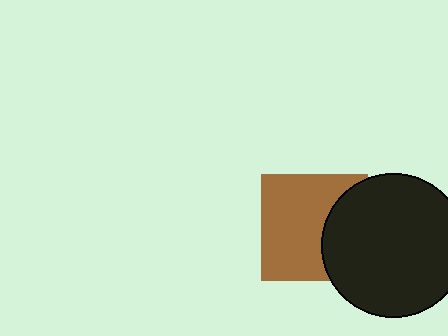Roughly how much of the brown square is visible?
Most of it is visible (roughly 66%).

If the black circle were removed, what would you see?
You would see the complete brown square.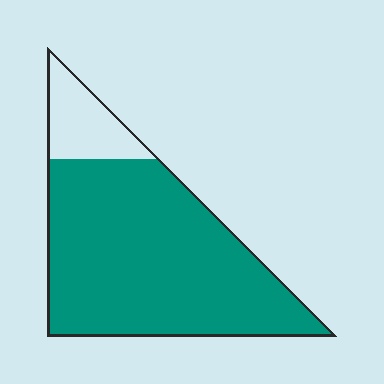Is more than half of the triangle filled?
Yes.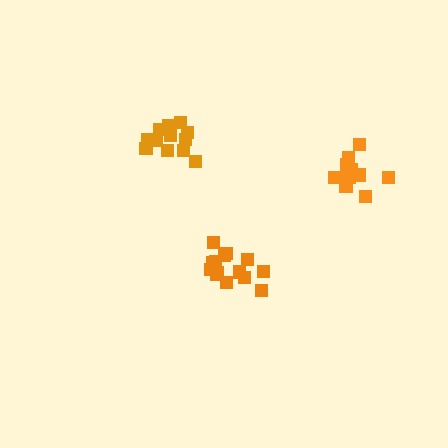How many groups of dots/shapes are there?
There are 3 groups.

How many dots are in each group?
Group 1: 13 dots, Group 2: 14 dots, Group 3: 12 dots (39 total).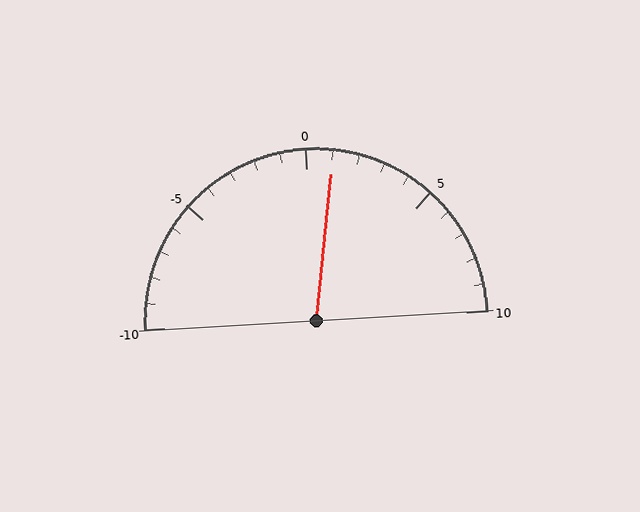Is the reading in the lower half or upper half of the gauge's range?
The reading is in the upper half of the range (-10 to 10).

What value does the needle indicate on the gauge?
The needle indicates approximately 1.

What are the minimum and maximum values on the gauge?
The gauge ranges from -10 to 10.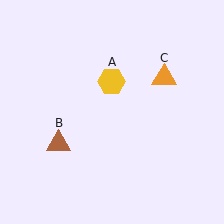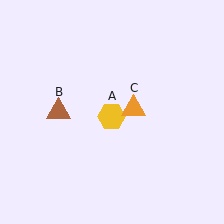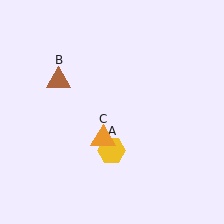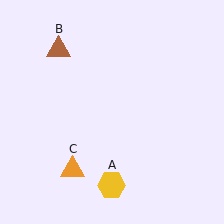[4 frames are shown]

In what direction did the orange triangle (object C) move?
The orange triangle (object C) moved down and to the left.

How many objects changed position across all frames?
3 objects changed position: yellow hexagon (object A), brown triangle (object B), orange triangle (object C).